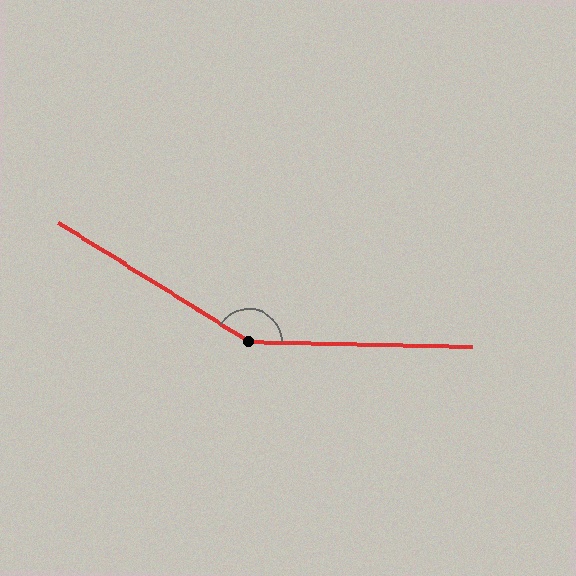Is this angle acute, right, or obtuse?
It is obtuse.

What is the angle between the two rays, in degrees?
Approximately 149 degrees.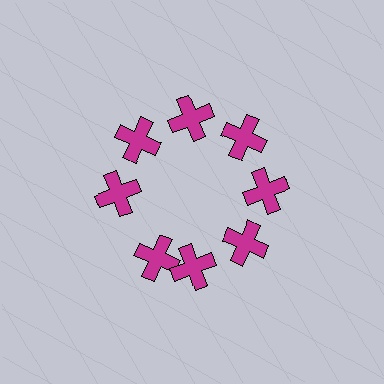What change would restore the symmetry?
The symmetry would be restored by rotating it back into even spacing with its neighbors so that all 8 crosses sit at equal angles and equal distance from the center.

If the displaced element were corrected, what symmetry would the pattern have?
It would have 8-fold rotational symmetry — the pattern would map onto itself every 45 degrees.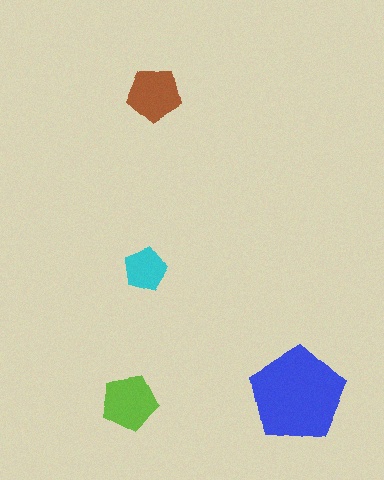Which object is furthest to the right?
The blue pentagon is rightmost.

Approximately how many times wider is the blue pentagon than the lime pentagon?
About 1.5 times wider.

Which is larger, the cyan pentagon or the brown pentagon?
The brown one.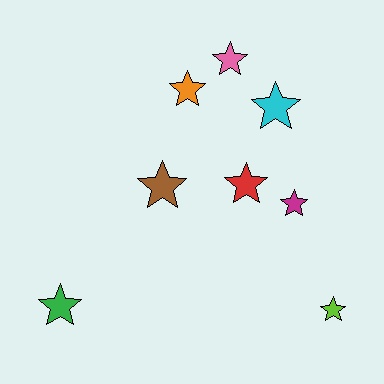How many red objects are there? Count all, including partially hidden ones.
There is 1 red object.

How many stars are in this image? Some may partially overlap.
There are 8 stars.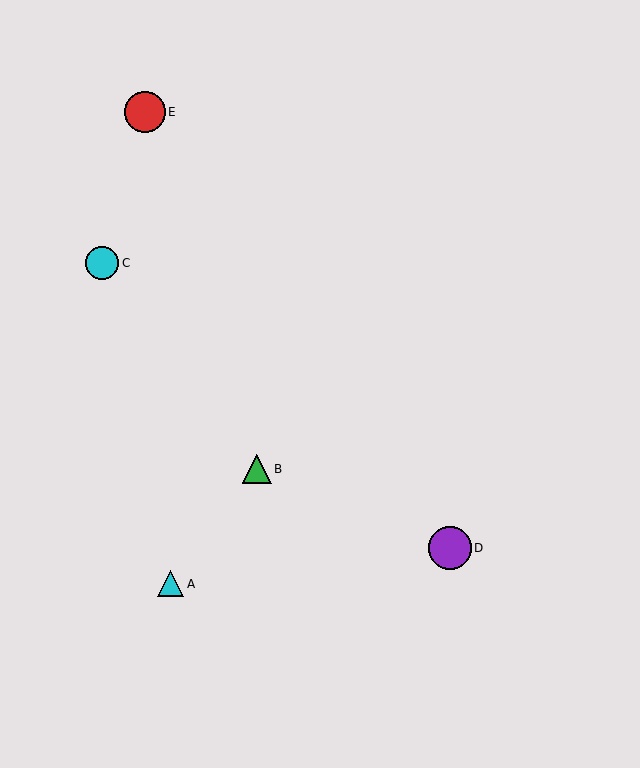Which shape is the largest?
The purple circle (labeled D) is the largest.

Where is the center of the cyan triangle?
The center of the cyan triangle is at (171, 584).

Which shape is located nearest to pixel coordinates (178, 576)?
The cyan triangle (labeled A) at (171, 584) is nearest to that location.